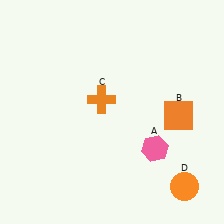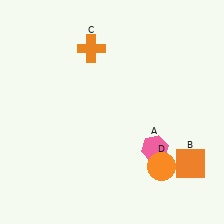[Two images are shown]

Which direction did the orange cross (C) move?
The orange cross (C) moved up.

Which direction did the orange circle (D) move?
The orange circle (D) moved left.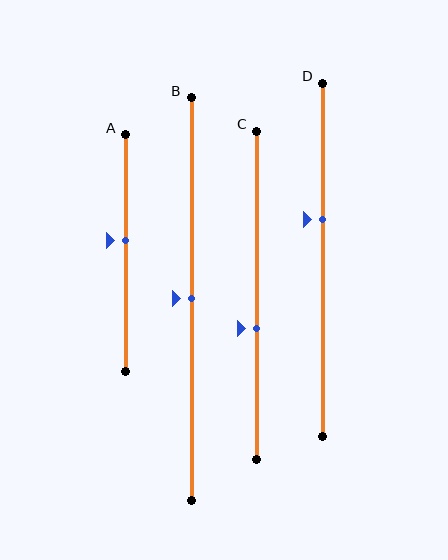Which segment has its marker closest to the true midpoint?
Segment B has its marker closest to the true midpoint.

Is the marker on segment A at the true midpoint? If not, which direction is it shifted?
No, the marker on segment A is shifted upward by about 5% of the segment length.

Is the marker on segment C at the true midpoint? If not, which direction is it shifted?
No, the marker on segment C is shifted downward by about 10% of the segment length.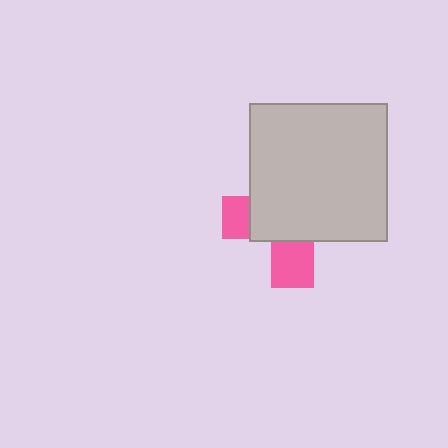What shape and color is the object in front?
The object in front is a light gray square.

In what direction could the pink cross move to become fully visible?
The pink cross could move down. That would shift it out from behind the light gray square entirely.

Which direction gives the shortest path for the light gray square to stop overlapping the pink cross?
Moving up gives the shortest separation.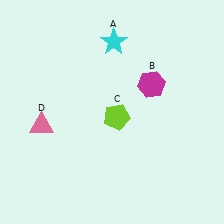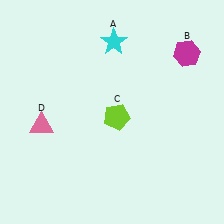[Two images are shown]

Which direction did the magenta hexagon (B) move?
The magenta hexagon (B) moved right.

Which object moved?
The magenta hexagon (B) moved right.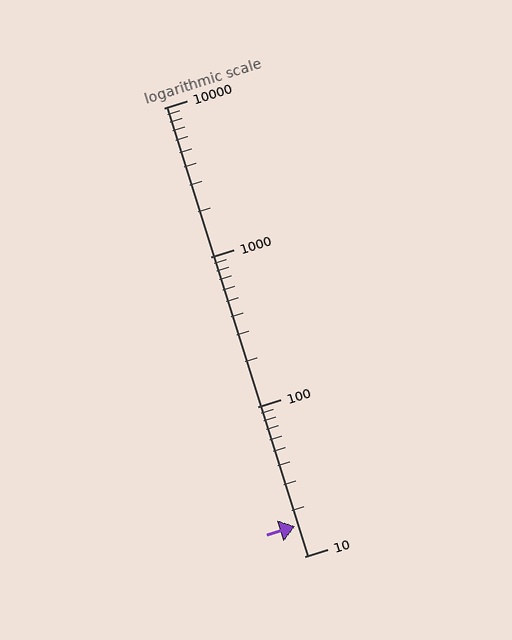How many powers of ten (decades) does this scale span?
The scale spans 3 decades, from 10 to 10000.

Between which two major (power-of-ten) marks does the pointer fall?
The pointer is between 10 and 100.